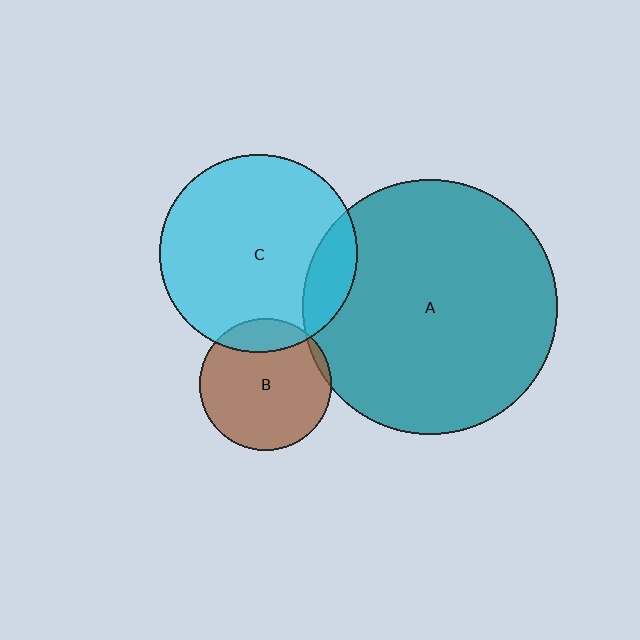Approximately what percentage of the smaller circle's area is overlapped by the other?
Approximately 15%.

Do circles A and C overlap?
Yes.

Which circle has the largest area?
Circle A (teal).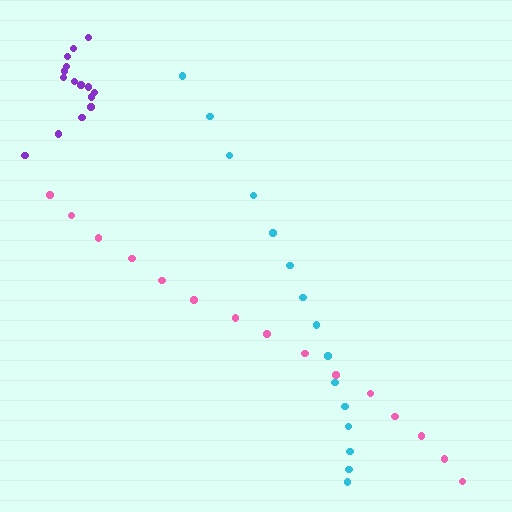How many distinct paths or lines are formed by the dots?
There are 3 distinct paths.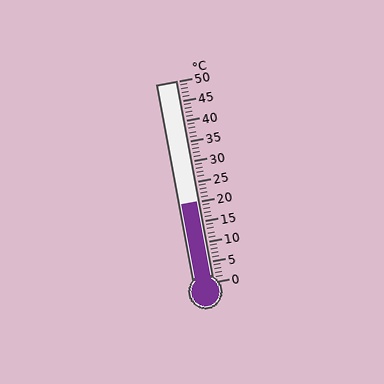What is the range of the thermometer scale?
The thermometer scale ranges from 0°C to 50°C.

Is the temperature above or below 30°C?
The temperature is below 30°C.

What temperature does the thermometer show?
The thermometer shows approximately 20°C.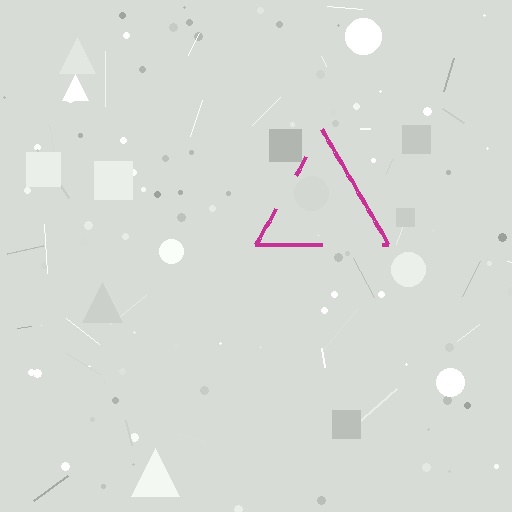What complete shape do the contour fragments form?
The contour fragments form a triangle.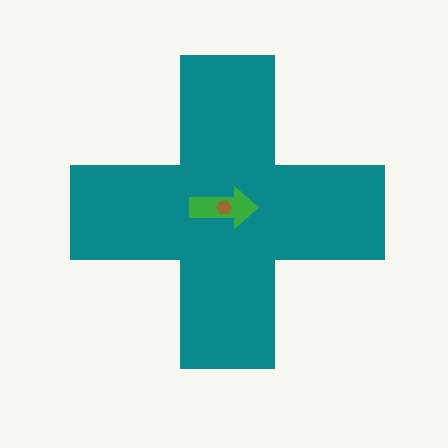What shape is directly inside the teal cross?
The green arrow.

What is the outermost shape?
The teal cross.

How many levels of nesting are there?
3.